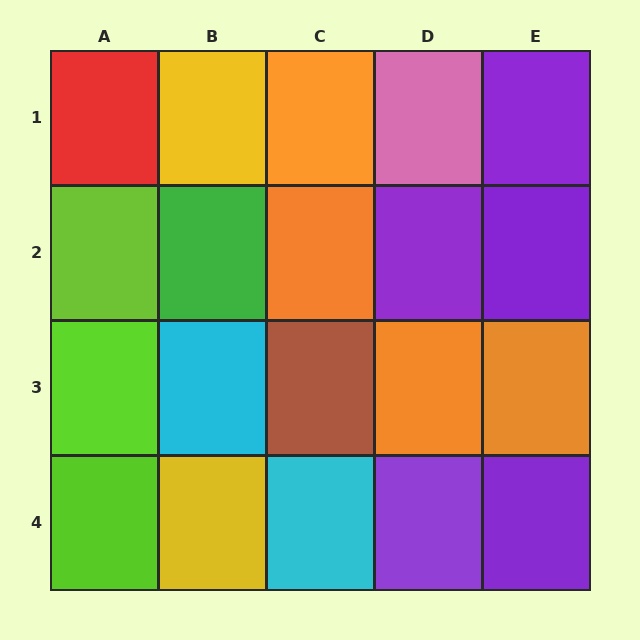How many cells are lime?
3 cells are lime.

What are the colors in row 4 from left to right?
Lime, yellow, cyan, purple, purple.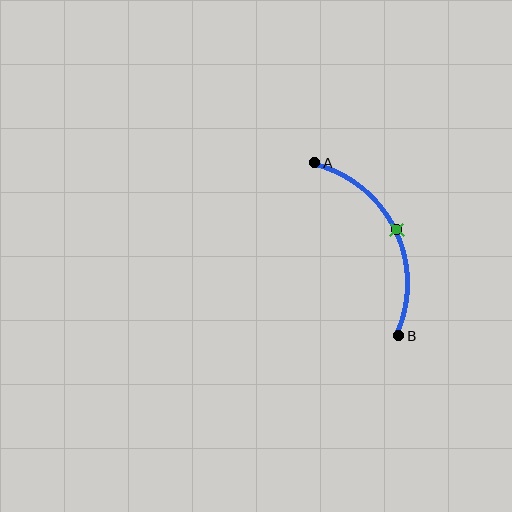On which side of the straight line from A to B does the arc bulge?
The arc bulges to the right of the straight line connecting A and B.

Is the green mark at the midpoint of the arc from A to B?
Yes. The green mark lies on the arc at equal arc-length from both A and B — it is the arc midpoint.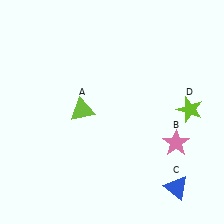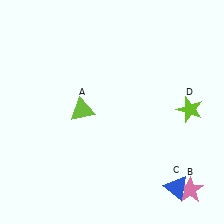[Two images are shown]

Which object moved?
The pink star (B) moved down.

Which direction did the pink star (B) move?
The pink star (B) moved down.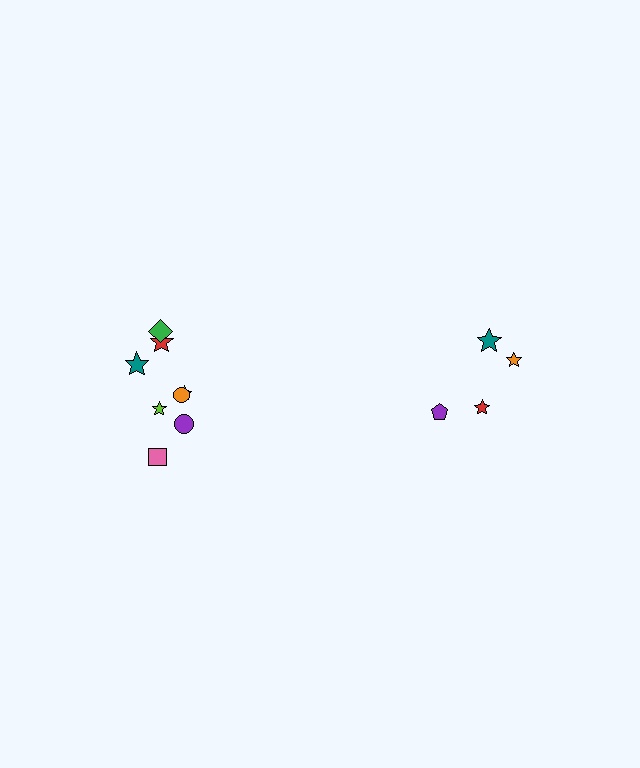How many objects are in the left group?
There are 8 objects.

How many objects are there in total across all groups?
There are 12 objects.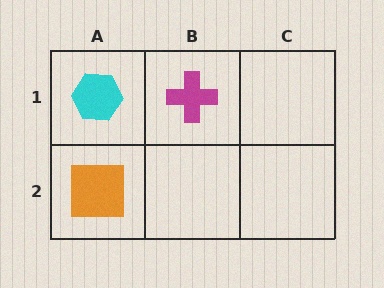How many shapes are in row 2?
1 shape.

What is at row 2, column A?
An orange square.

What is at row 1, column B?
A magenta cross.